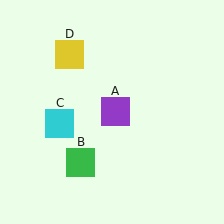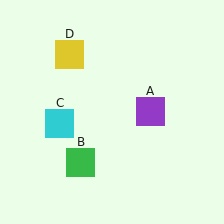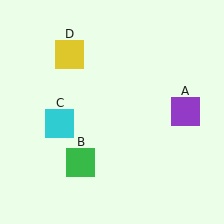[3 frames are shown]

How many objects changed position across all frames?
1 object changed position: purple square (object A).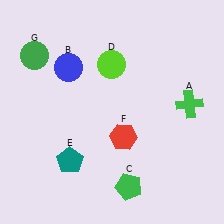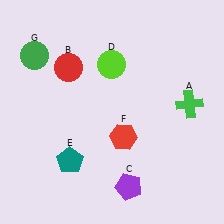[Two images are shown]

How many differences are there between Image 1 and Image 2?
There are 2 differences between the two images.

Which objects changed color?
B changed from blue to red. C changed from green to purple.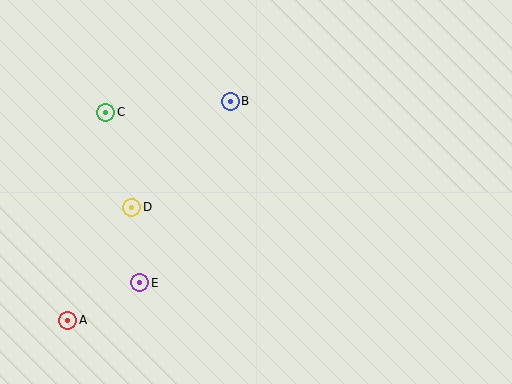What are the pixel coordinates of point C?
Point C is at (106, 112).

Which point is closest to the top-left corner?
Point C is closest to the top-left corner.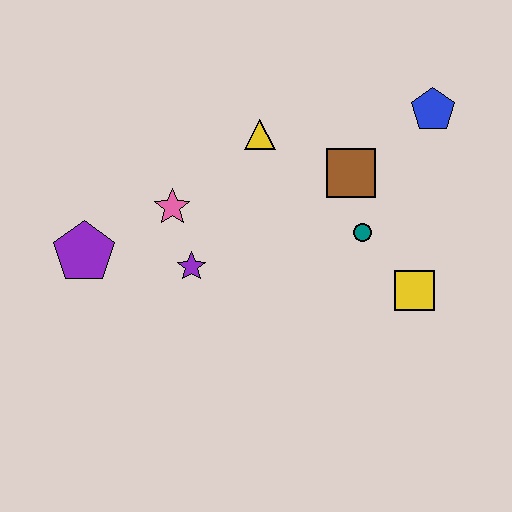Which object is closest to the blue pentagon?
The brown square is closest to the blue pentagon.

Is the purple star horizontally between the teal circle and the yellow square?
No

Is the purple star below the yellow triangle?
Yes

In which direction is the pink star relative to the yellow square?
The pink star is to the left of the yellow square.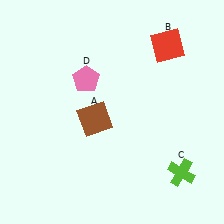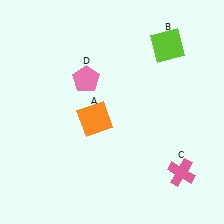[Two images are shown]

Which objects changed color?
A changed from brown to orange. B changed from red to lime. C changed from lime to pink.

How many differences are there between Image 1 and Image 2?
There are 3 differences between the two images.